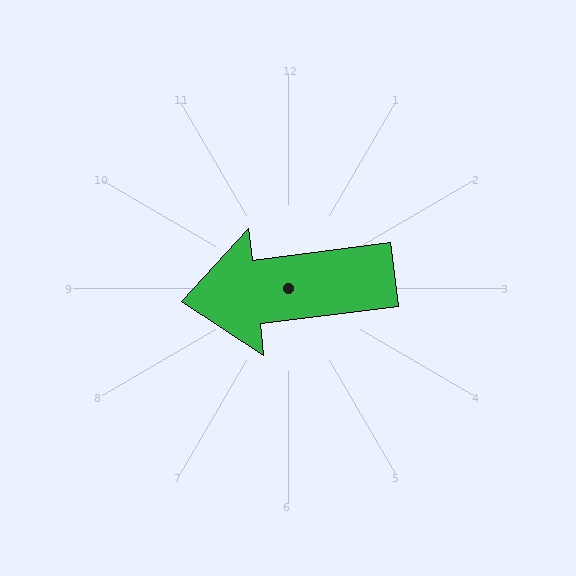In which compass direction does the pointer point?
West.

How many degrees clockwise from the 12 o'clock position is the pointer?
Approximately 263 degrees.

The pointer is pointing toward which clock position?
Roughly 9 o'clock.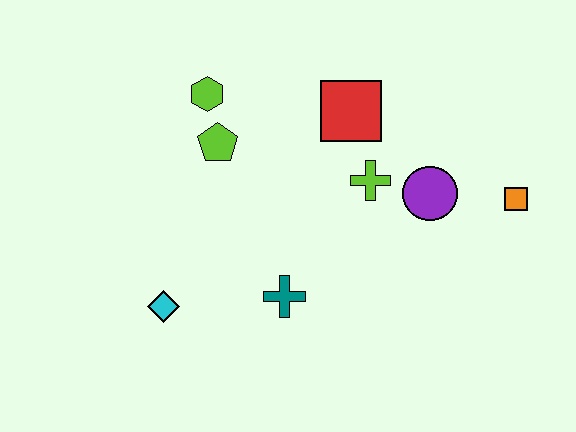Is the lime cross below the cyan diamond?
No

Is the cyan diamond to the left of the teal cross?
Yes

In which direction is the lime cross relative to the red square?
The lime cross is below the red square.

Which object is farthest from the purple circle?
The cyan diamond is farthest from the purple circle.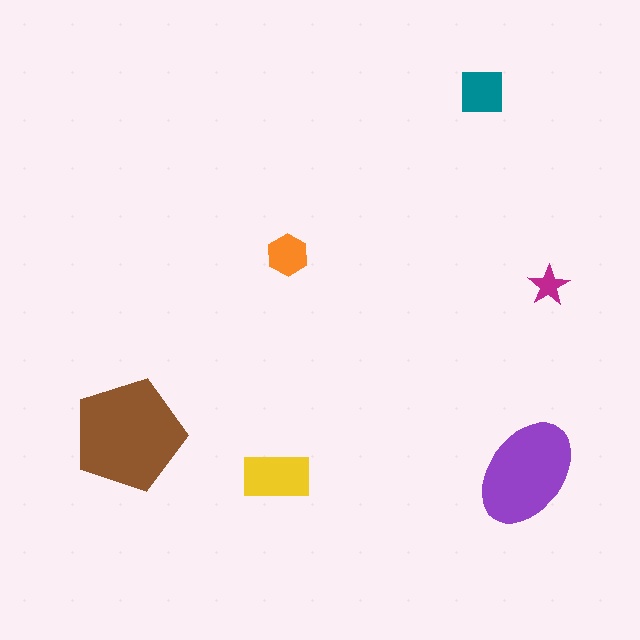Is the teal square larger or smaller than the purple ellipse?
Smaller.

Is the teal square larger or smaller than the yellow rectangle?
Smaller.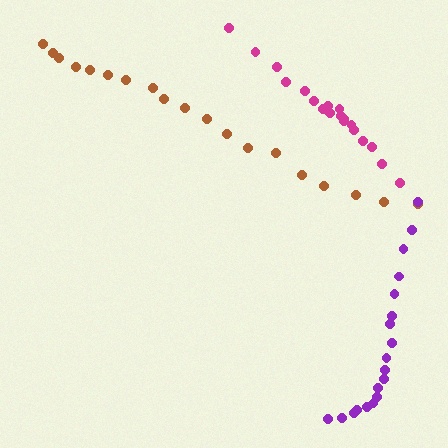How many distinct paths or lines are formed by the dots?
There are 3 distinct paths.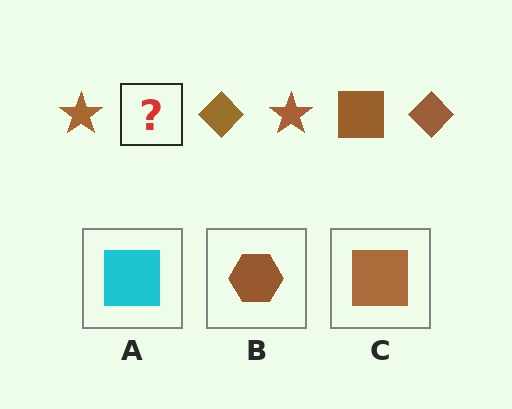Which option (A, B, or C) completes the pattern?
C.